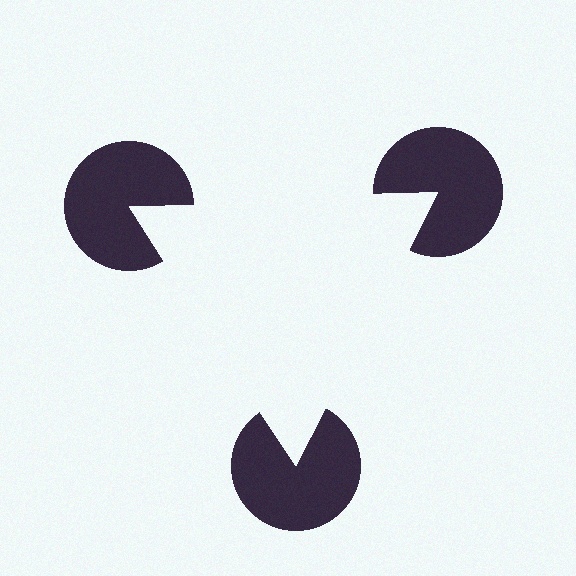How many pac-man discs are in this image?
There are 3 — one at each vertex of the illusory triangle.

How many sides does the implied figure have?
3 sides.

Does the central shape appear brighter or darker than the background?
It typically appears slightly brighter than the background, even though no actual brightness change is drawn.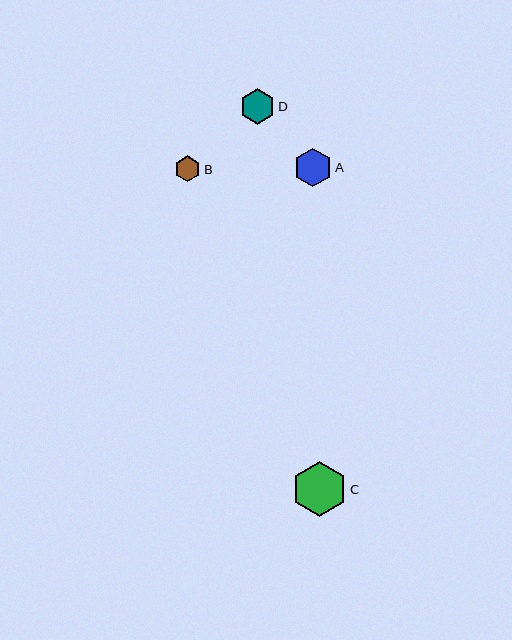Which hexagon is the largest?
Hexagon C is the largest with a size of approximately 55 pixels.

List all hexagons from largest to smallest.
From largest to smallest: C, A, D, B.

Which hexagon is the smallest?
Hexagon B is the smallest with a size of approximately 26 pixels.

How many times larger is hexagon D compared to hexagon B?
Hexagon D is approximately 1.4 times the size of hexagon B.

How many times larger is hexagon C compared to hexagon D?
Hexagon C is approximately 1.5 times the size of hexagon D.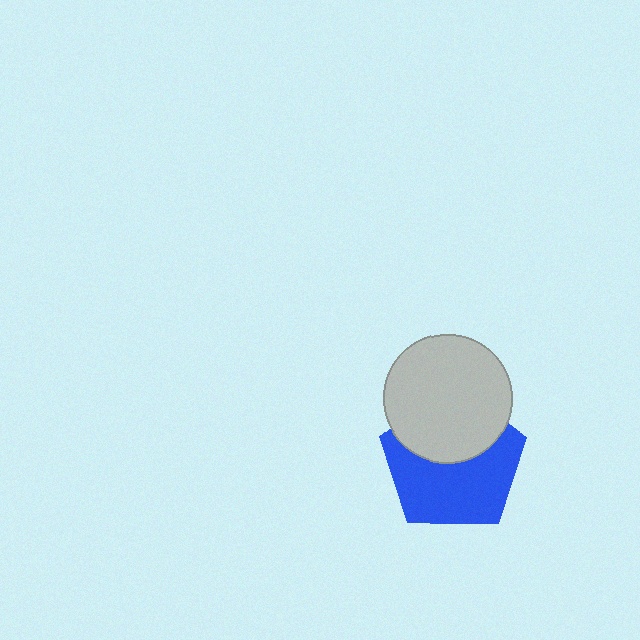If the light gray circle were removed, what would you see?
You would see the complete blue pentagon.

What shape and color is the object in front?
The object in front is a light gray circle.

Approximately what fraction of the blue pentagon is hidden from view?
Roughly 40% of the blue pentagon is hidden behind the light gray circle.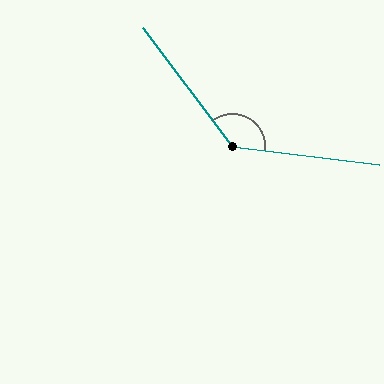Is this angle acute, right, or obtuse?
It is obtuse.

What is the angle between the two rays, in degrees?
Approximately 134 degrees.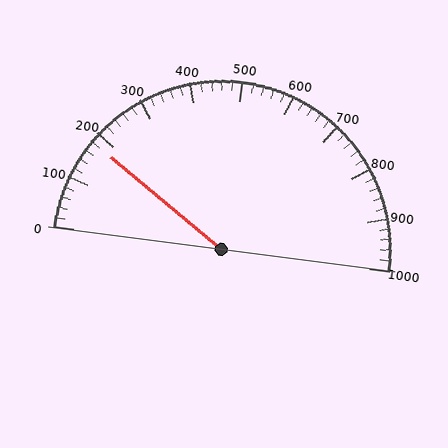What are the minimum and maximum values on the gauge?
The gauge ranges from 0 to 1000.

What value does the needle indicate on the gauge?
The needle indicates approximately 180.